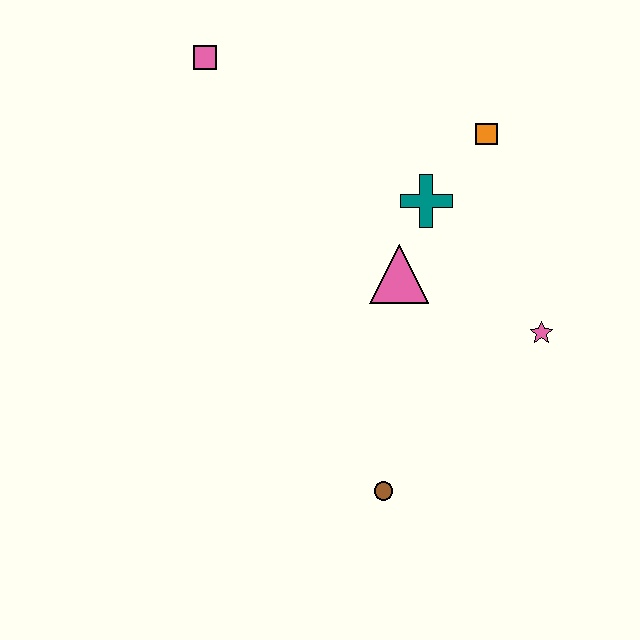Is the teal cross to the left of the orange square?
Yes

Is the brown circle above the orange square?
No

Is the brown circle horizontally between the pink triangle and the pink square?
Yes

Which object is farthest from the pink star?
The pink square is farthest from the pink star.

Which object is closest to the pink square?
The teal cross is closest to the pink square.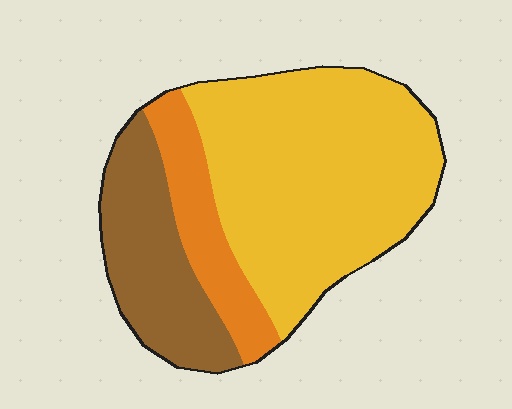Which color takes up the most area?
Yellow, at roughly 60%.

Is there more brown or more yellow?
Yellow.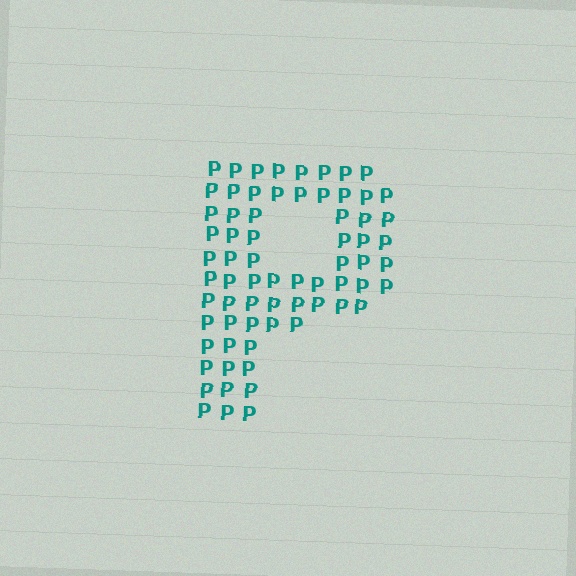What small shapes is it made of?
It is made of small letter P's.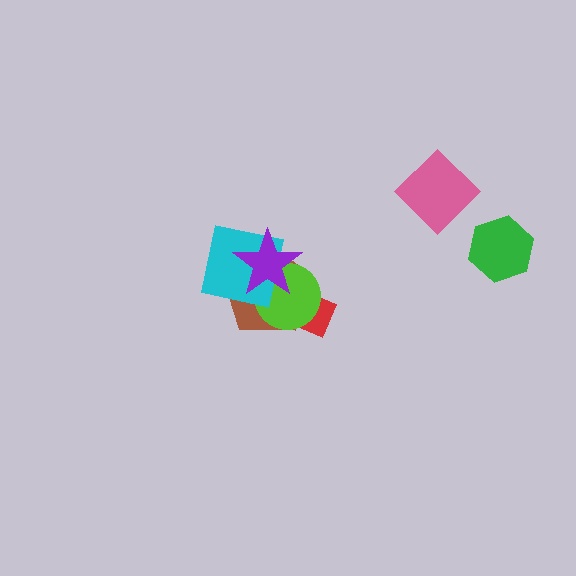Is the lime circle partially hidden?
Yes, it is partially covered by another shape.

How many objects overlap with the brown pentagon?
4 objects overlap with the brown pentagon.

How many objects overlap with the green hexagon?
0 objects overlap with the green hexagon.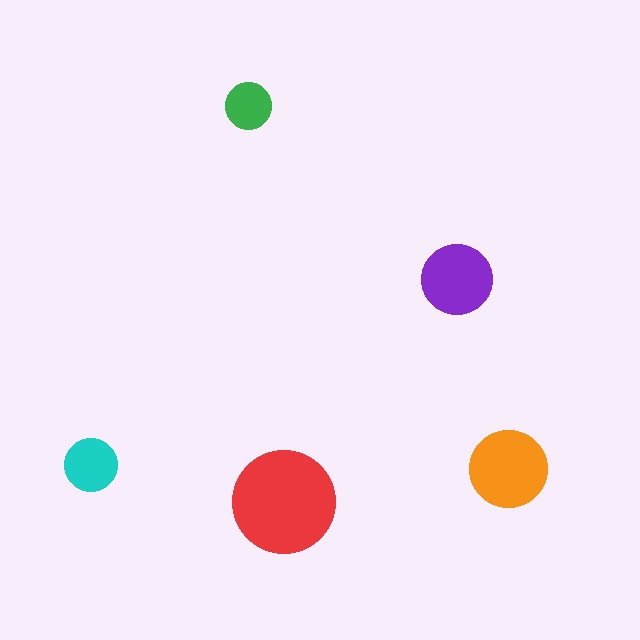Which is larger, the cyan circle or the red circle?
The red one.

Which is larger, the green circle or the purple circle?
The purple one.